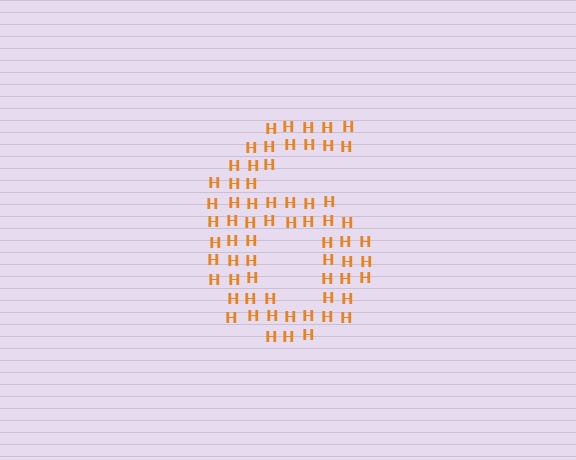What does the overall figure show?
The overall figure shows the digit 6.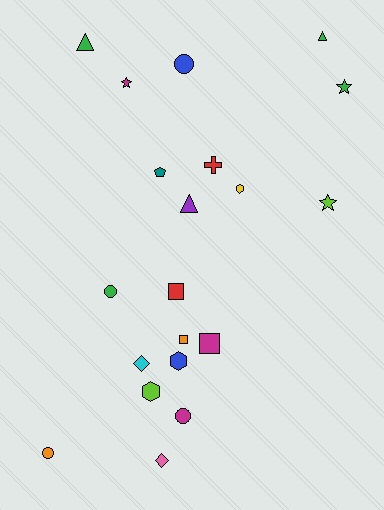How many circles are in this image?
There are 4 circles.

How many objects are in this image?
There are 20 objects.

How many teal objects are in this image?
There is 1 teal object.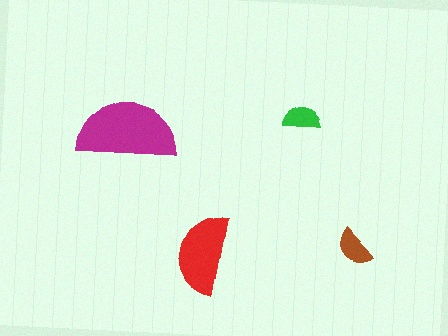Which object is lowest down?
The red semicircle is bottommost.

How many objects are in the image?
There are 4 objects in the image.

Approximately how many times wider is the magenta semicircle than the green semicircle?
About 2.5 times wider.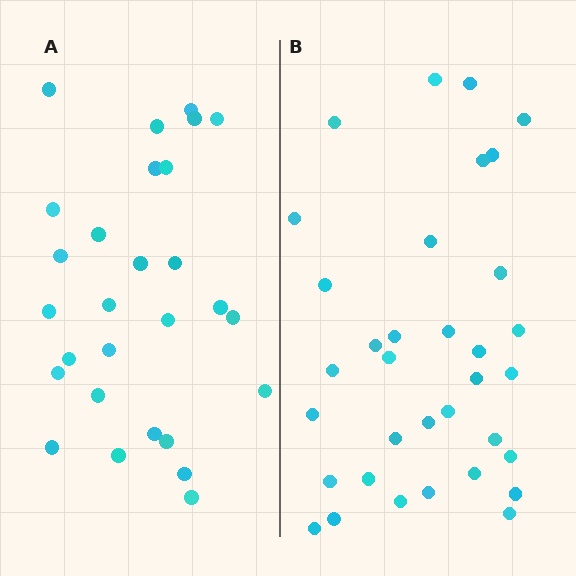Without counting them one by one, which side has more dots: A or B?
Region B (the right region) has more dots.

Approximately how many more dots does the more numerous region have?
Region B has about 6 more dots than region A.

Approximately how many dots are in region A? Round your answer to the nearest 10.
About 30 dots. (The exact count is 28, which rounds to 30.)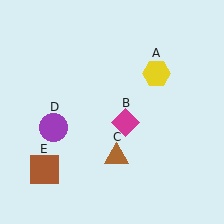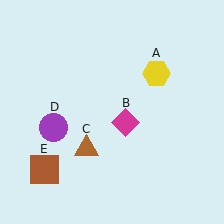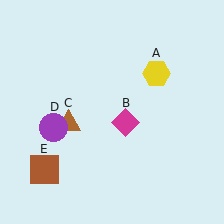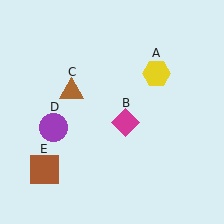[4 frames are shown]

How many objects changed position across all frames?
1 object changed position: brown triangle (object C).